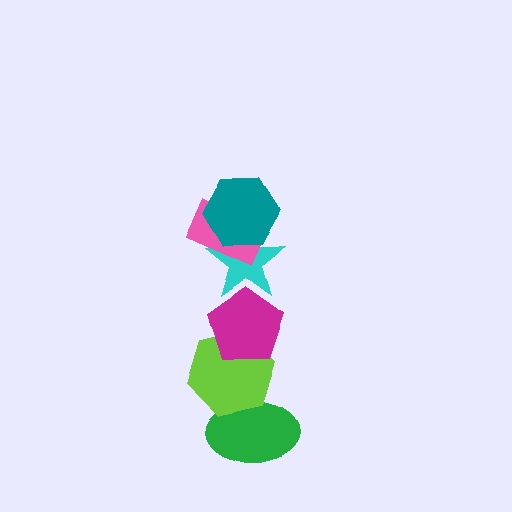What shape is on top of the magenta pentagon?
The cyan star is on top of the magenta pentagon.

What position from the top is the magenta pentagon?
The magenta pentagon is 4th from the top.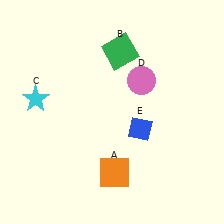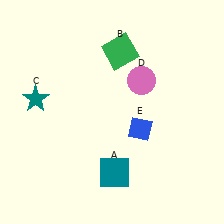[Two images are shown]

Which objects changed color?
A changed from orange to teal. C changed from cyan to teal.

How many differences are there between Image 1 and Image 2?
There are 2 differences between the two images.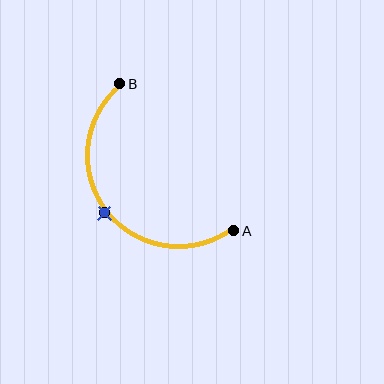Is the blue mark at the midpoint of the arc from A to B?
Yes. The blue mark lies on the arc at equal arc-length from both A and B — it is the arc midpoint.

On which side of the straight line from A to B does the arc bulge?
The arc bulges below and to the left of the straight line connecting A and B.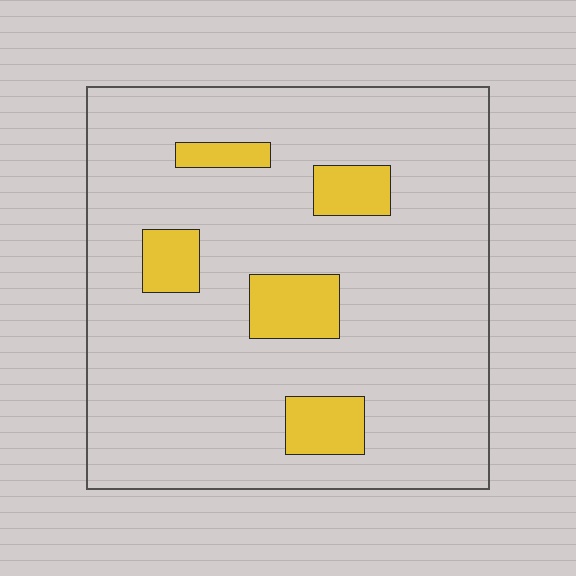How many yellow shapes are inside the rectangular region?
5.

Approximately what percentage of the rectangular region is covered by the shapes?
Approximately 15%.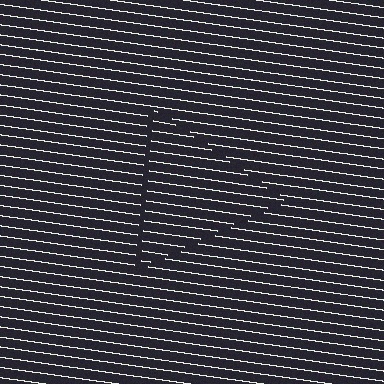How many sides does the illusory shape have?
3 sides — the line-ends trace a triangle.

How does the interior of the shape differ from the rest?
The interior of the shape contains the same grating, shifted by half a period — the contour is defined by the phase discontinuity where line-ends from the inner and outer gratings abut.